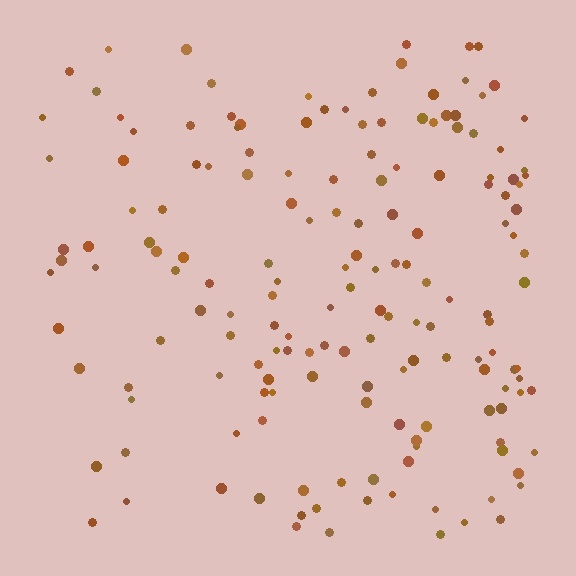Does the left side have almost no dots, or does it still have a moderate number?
Still a moderate number, just noticeably fewer than the right.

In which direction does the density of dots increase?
From left to right, with the right side densest.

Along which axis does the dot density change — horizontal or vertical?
Horizontal.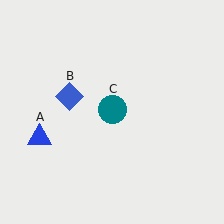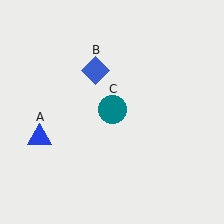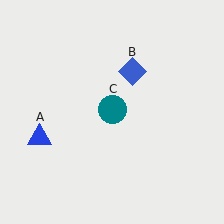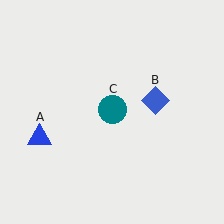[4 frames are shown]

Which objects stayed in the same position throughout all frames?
Blue triangle (object A) and teal circle (object C) remained stationary.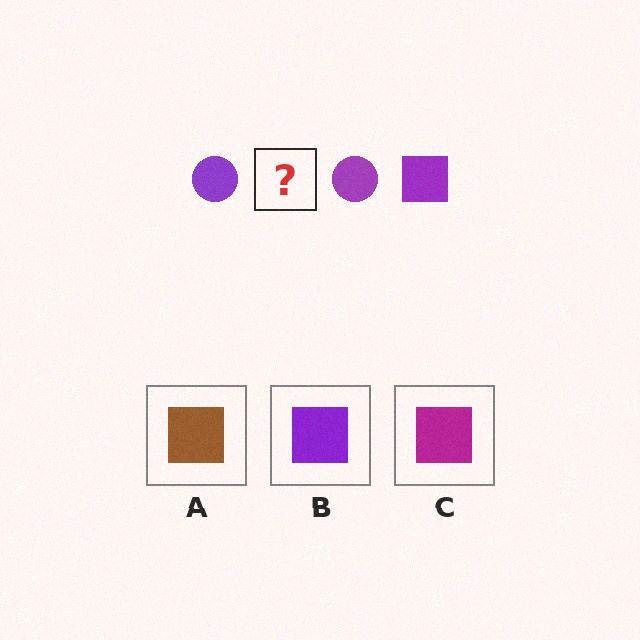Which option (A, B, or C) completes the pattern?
B.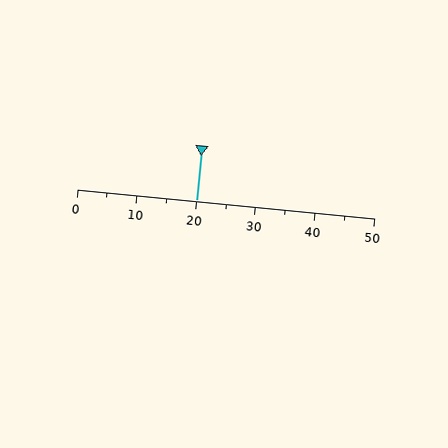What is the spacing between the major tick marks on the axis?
The major ticks are spaced 10 apart.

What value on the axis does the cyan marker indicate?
The marker indicates approximately 20.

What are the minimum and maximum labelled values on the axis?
The axis runs from 0 to 50.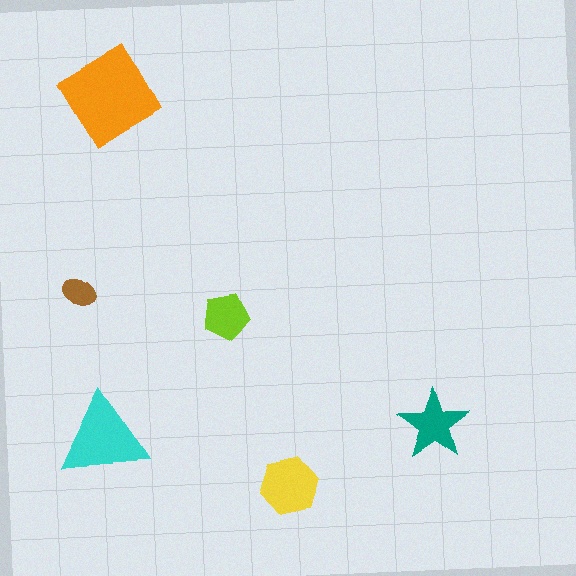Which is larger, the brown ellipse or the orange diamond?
The orange diamond.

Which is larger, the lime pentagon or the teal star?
The teal star.